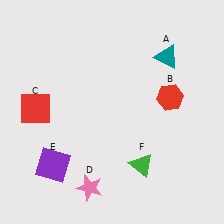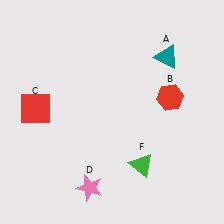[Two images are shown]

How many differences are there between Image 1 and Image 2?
There is 1 difference between the two images.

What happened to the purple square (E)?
The purple square (E) was removed in Image 2. It was in the bottom-left area of Image 1.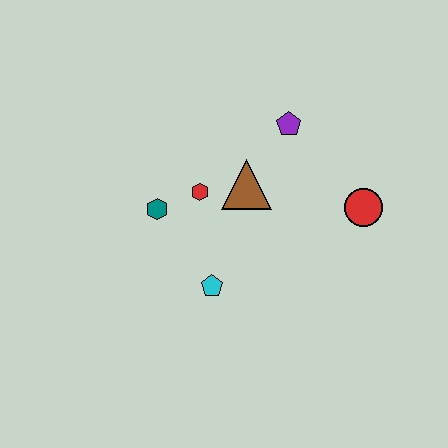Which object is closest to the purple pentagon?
The brown triangle is closest to the purple pentagon.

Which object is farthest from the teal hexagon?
The red circle is farthest from the teal hexagon.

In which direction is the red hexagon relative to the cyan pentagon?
The red hexagon is above the cyan pentagon.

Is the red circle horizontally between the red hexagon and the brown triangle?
No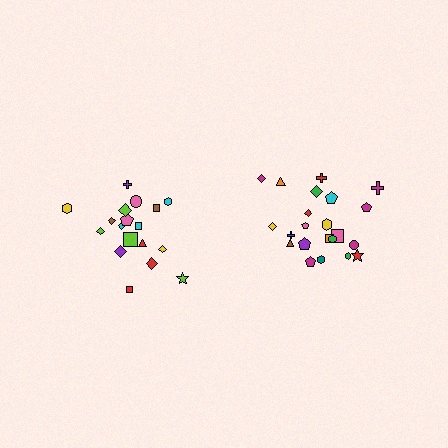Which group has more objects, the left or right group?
The right group.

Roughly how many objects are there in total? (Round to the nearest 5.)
Roughly 40 objects in total.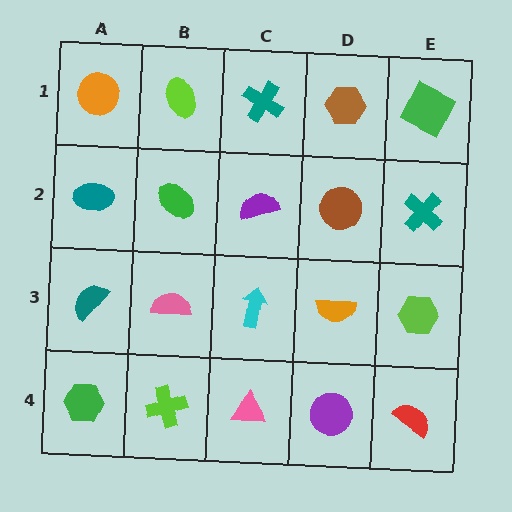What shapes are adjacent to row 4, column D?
An orange semicircle (row 3, column D), a pink triangle (row 4, column C), a red semicircle (row 4, column E).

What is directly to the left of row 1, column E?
A brown hexagon.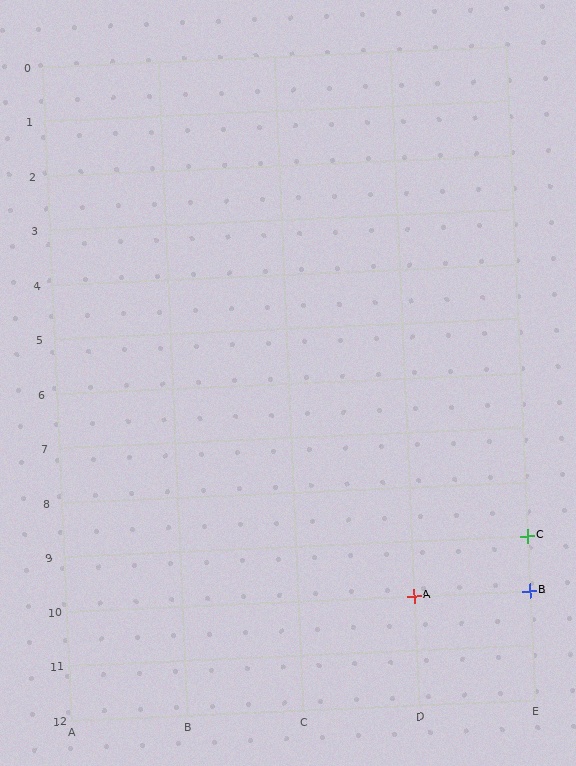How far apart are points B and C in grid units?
Points B and C are 1 row apart.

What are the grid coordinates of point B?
Point B is at grid coordinates (E, 10).